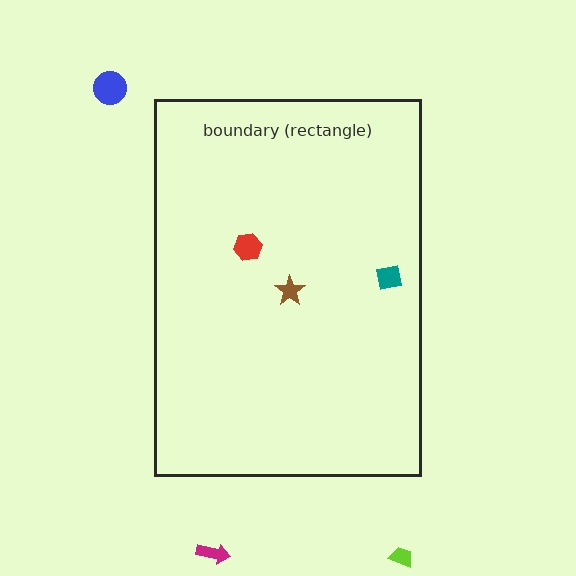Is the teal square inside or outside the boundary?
Inside.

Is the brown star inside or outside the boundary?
Inside.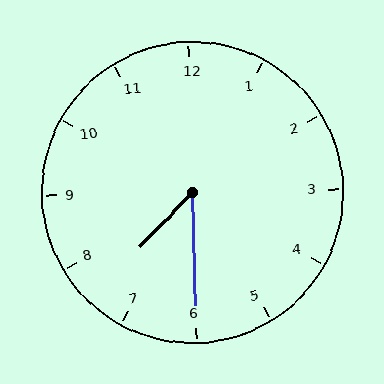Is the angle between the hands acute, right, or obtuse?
It is acute.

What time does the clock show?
7:30.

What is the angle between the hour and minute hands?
Approximately 45 degrees.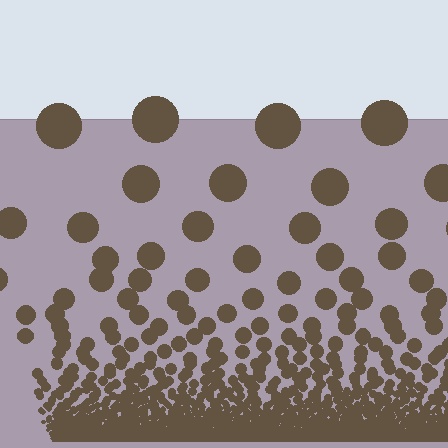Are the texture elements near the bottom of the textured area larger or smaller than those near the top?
Smaller. The gradient is inverted — elements near the bottom are smaller and denser.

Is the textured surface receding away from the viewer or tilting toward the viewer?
The surface appears to tilt toward the viewer. Texture elements get larger and sparser toward the top.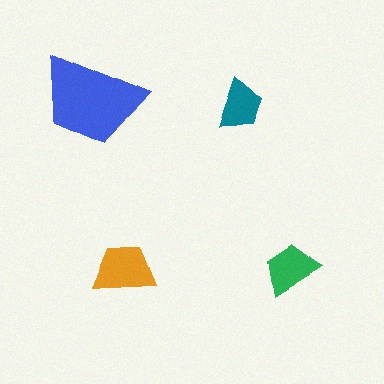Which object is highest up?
The blue trapezoid is topmost.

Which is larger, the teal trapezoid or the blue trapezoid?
The blue one.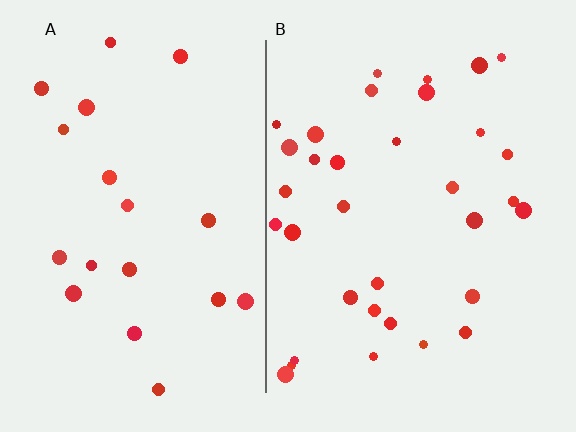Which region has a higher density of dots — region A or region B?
B (the right).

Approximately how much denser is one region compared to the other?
Approximately 1.7× — region B over region A.